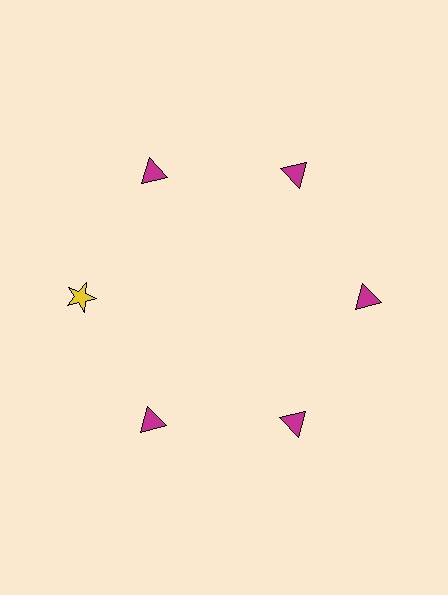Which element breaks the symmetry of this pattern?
The yellow star at roughly the 9 o'clock position breaks the symmetry. All other shapes are magenta triangles.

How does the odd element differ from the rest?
It differs in both color (yellow instead of magenta) and shape (star instead of triangle).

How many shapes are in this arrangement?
There are 6 shapes arranged in a ring pattern.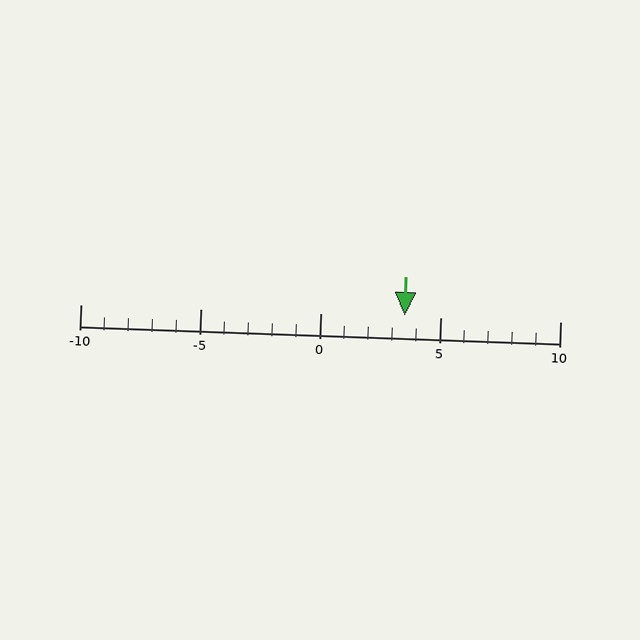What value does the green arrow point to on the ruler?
The green arrow points to approximately 4.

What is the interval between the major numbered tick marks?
The major tick marks are spaced 5 units apart.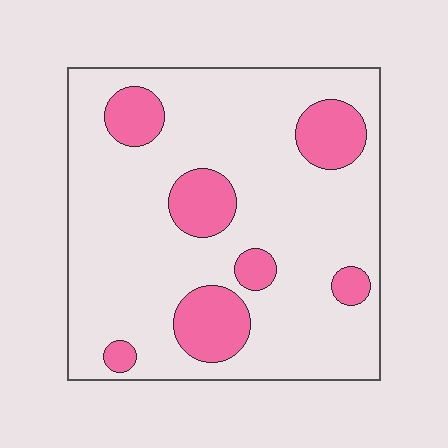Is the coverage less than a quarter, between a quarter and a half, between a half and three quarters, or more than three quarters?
Less than a quarter.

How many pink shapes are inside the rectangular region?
7.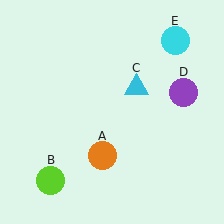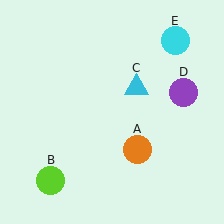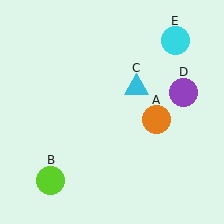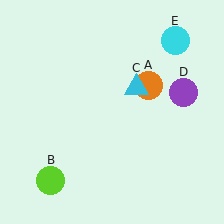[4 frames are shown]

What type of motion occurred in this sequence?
The orange circle (object A) rotated counterclockwise around the center of the scene.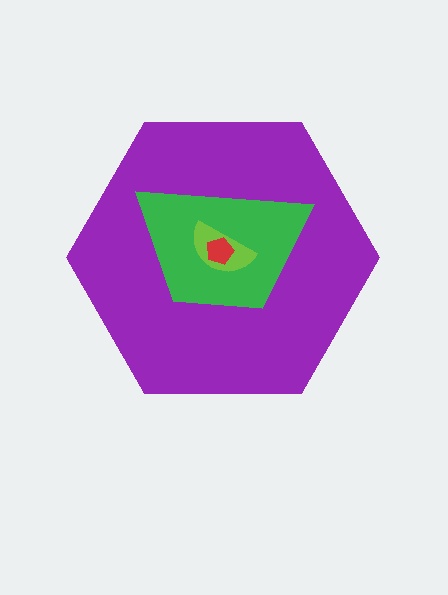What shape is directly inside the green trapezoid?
The lime semicircle.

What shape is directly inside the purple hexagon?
The green trapezoid.